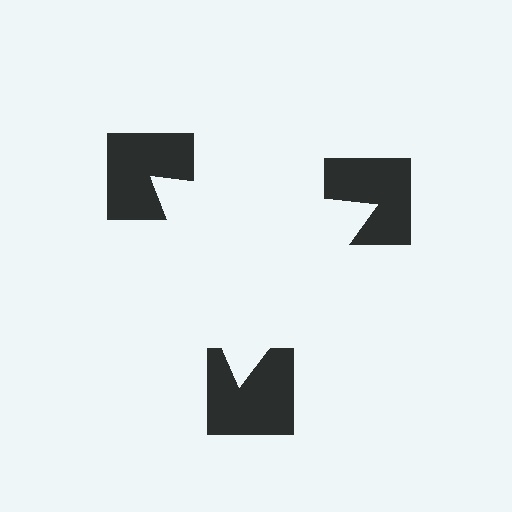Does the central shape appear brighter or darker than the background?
It typically appears slightly brighter than the background, even though no actual brightness change is drawn.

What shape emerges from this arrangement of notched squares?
An illusory triangle — its edges are inferred from the aligned wedge cuts in the notched squares, not physically drawn.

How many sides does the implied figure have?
3 sides.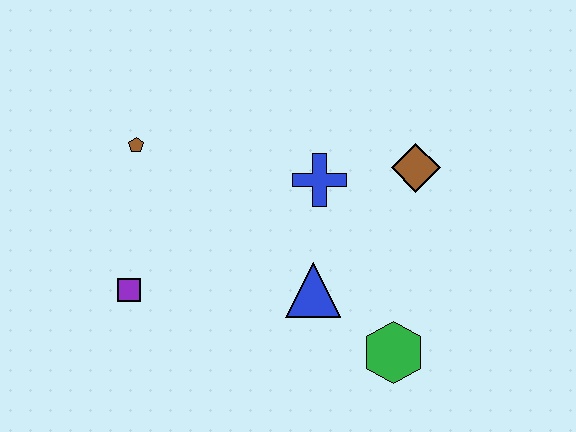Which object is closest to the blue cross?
The brown diamond is closest to the blue cross.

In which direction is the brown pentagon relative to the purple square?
The brown pentagon is above the purple square.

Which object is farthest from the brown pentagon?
The green hexagon is farthest from the brown pentagon.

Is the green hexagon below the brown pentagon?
Yes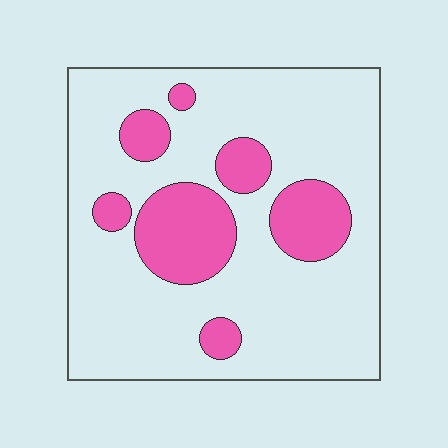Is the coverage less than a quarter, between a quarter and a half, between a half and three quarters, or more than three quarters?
Less than a quarter.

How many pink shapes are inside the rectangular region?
7.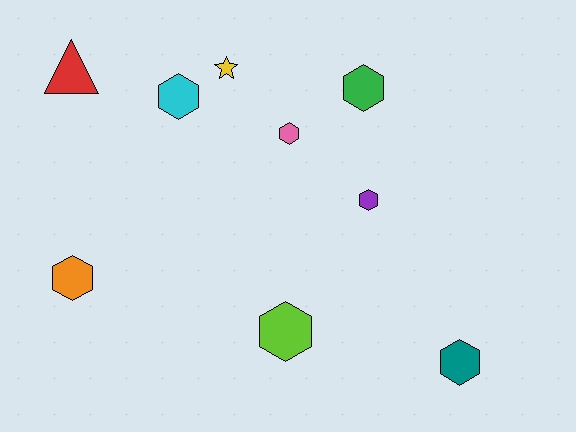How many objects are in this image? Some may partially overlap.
There are 9 objects.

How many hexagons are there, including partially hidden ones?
There are 7 hexagons.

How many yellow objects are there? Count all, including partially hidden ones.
There is 1 yellow object.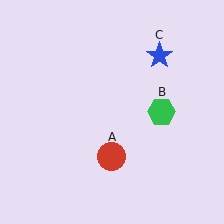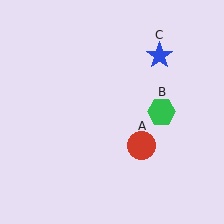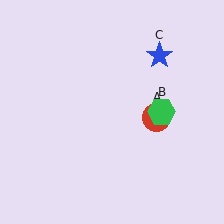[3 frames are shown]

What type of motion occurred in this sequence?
The red circle (object A) rotated counterclockwise around the center of the scene.